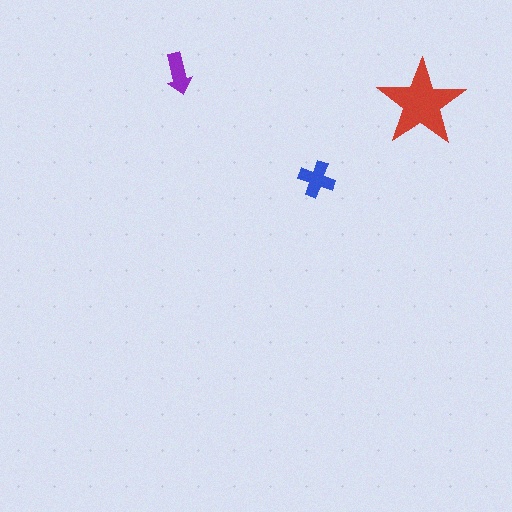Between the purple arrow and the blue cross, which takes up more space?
The blue cross.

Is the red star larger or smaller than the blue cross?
Larger.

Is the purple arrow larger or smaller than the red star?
Smaller.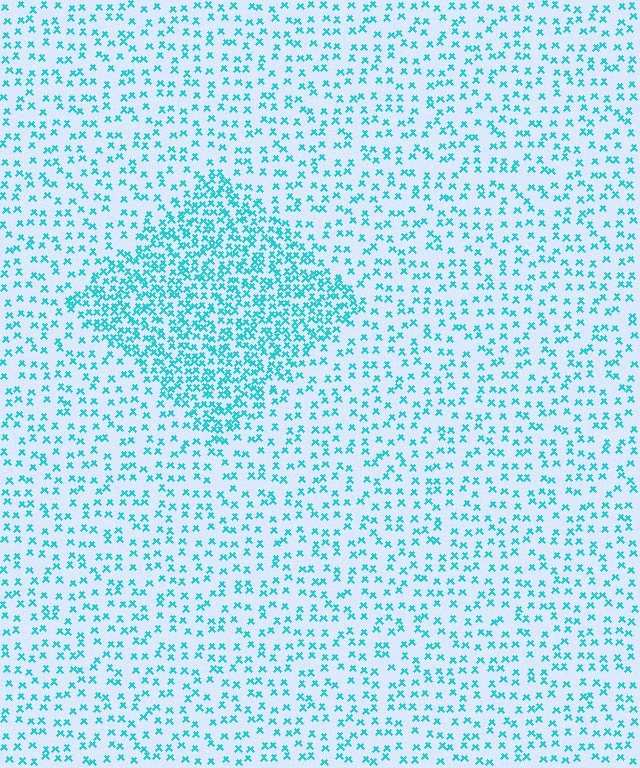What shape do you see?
I see a diamond.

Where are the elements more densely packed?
The elements are more densely packed inside the diamond boundary.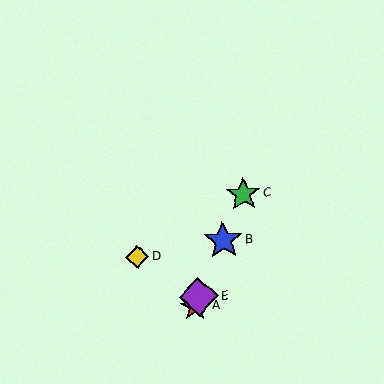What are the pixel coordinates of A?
Object A is at (195, 306).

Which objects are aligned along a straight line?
Objects A, B, C, E are aligned along a straight line.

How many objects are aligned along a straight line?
4 objects (A, B, C, E) are aligned along a straight line.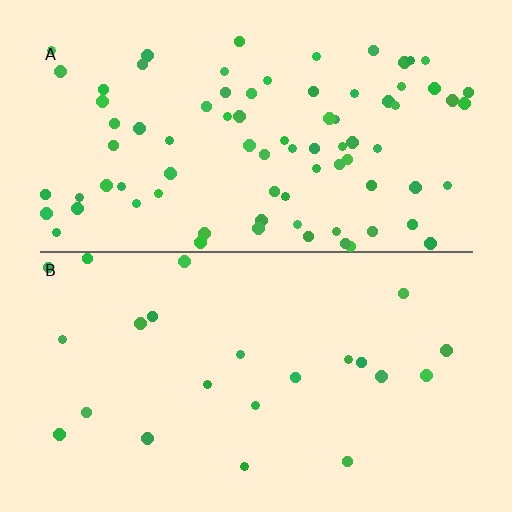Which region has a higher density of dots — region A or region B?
A (the top).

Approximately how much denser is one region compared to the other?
Approximately 3.6× — region A over region B.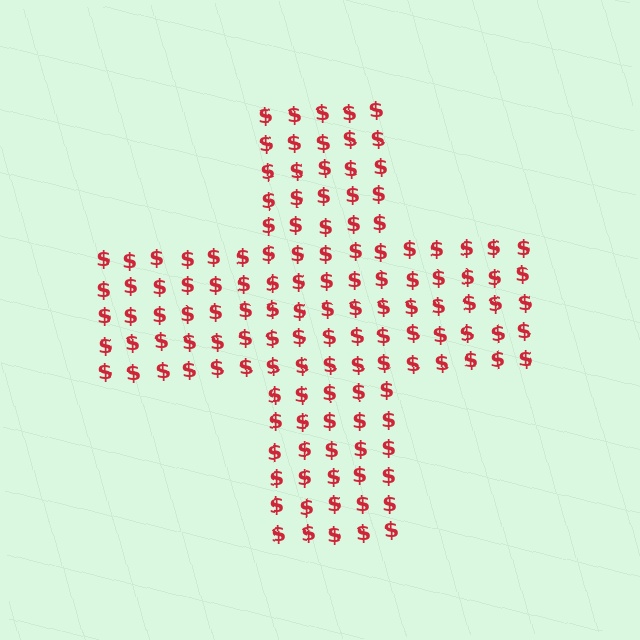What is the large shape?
The large shape is a cross.